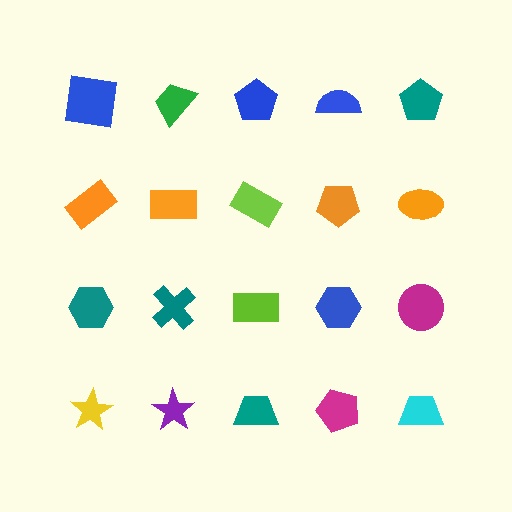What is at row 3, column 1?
A teal hexagon.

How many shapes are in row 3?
5 shapes.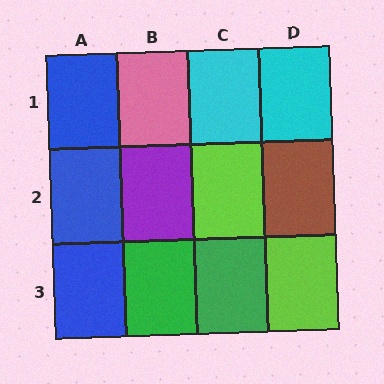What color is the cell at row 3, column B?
Green.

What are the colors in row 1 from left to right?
Blue, pink, cyan, cyan.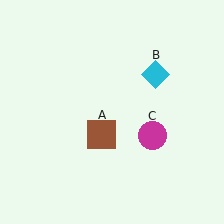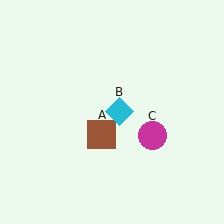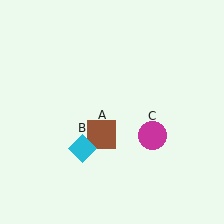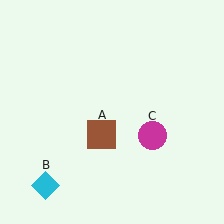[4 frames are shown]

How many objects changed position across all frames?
1 object changed position: cyan diamond (object B).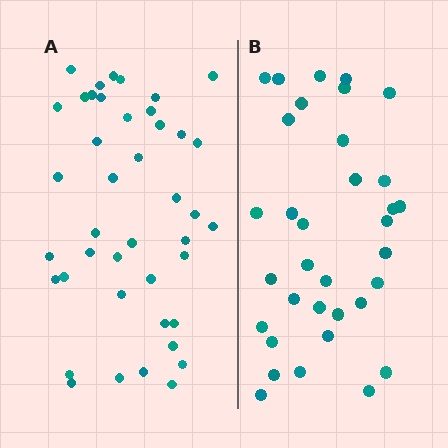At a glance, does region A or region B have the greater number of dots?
Region A (the left region) has more dots.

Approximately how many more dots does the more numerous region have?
Region A has roughly 8 or so more dots than region B.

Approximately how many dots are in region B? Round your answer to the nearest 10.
About 30 dots. (The exact count is 34, which rounds to 30.)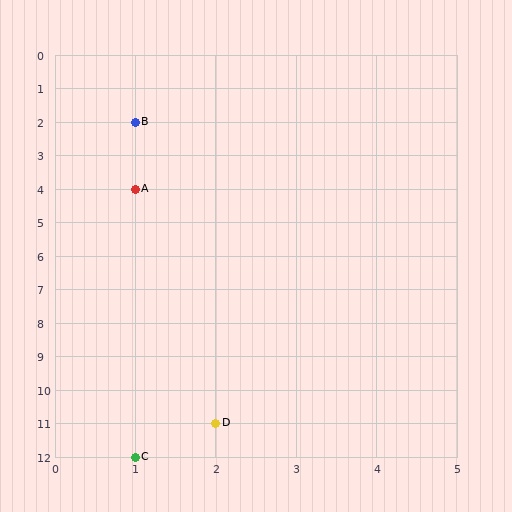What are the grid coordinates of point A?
Point A is at grid coordinates (1, 4).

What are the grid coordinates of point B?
Point B is at grid coordinates (1, 2).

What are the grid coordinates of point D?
Point D is at grid coordinates (2, 11).